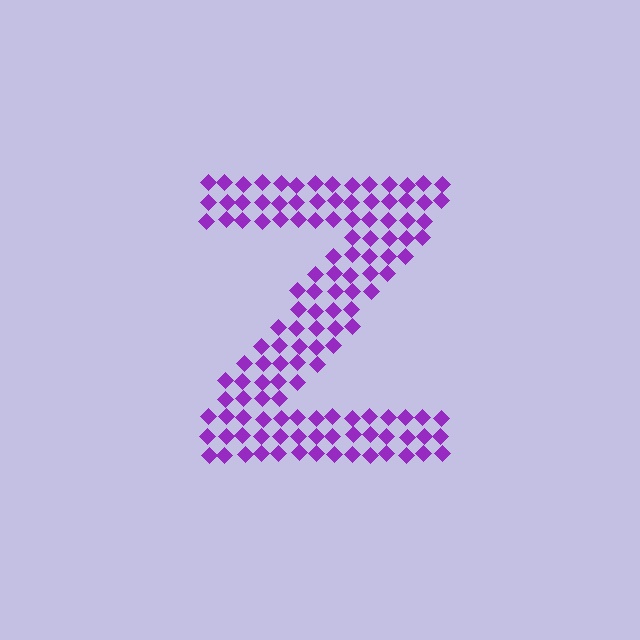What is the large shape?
The large shape is the letter Z.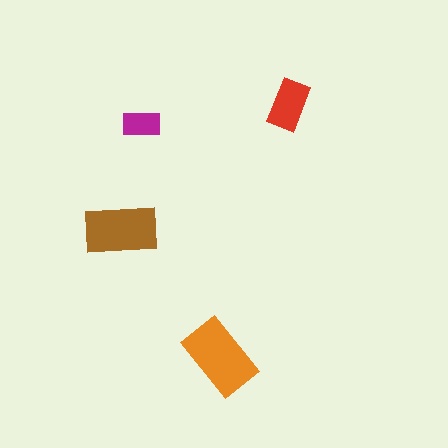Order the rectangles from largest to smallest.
the orange one, the brown one, the red one, the magenta one.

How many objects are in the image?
There are 4 objects in the image.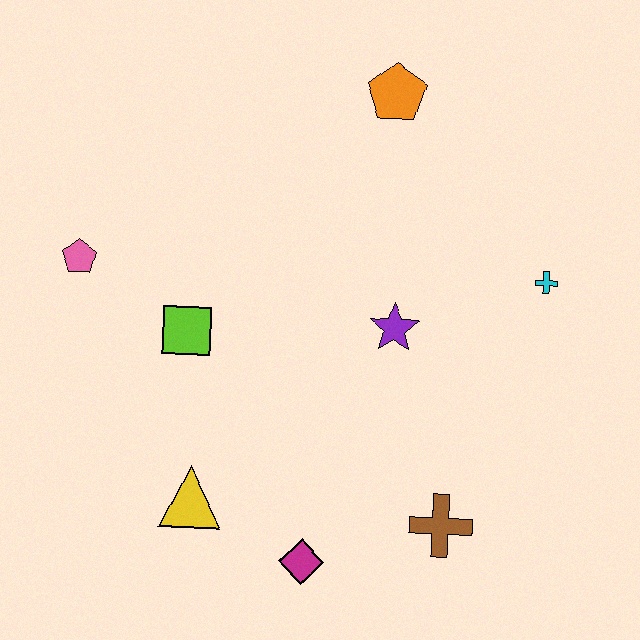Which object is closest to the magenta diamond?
The yellow triangle is closest to the magenta diamond.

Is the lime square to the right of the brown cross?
No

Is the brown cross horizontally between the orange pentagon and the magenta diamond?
No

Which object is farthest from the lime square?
The cyan cross is farthest from the lime square.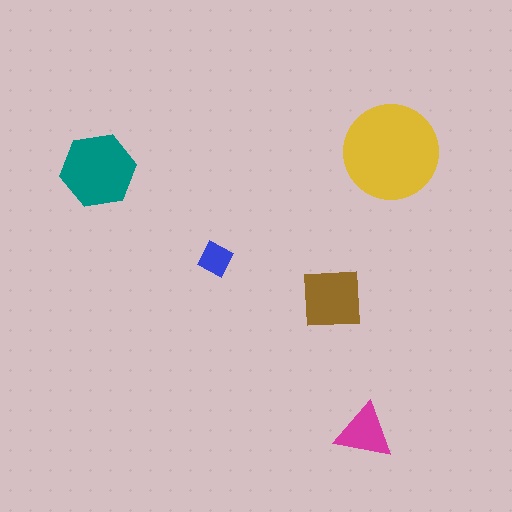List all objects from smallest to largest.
The blue square, the magenta triangle, the brown square, the teal hexagon, the yellow circle.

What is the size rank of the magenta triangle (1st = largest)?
4th.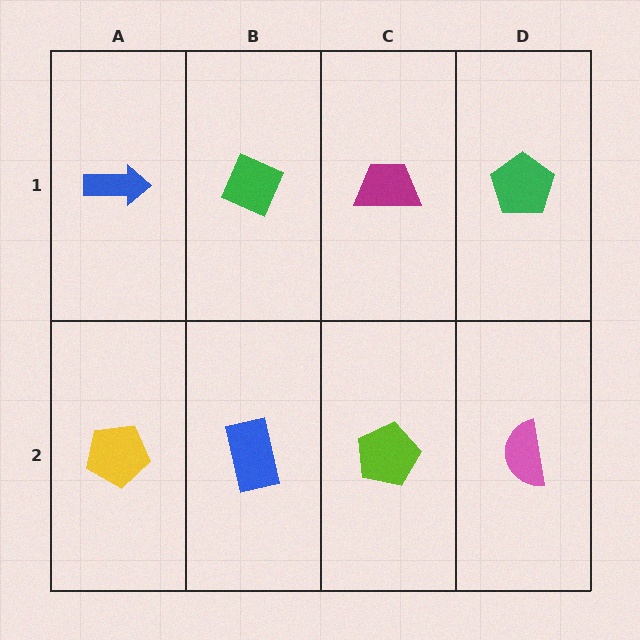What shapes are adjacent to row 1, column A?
A yellow pentagon (row 2, column A), a green diamond (row 1, column B).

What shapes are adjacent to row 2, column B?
A green diamond (row 1, column B), a yellow pentagon (row 2, column A), a lime pentagon (row 2, column C).